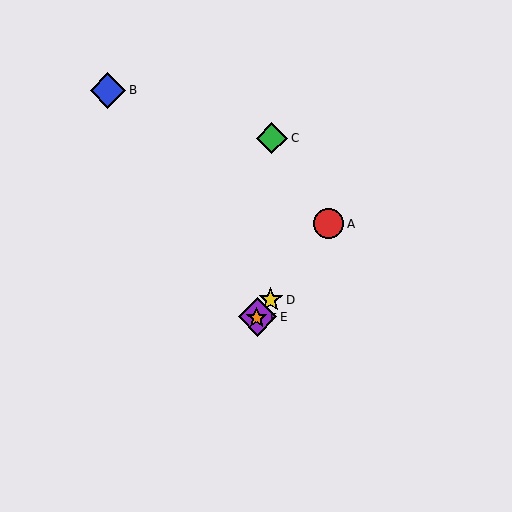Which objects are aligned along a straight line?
Objects A, D, E, F are aligned along a straight line.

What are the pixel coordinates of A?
Object A is at (329, 224).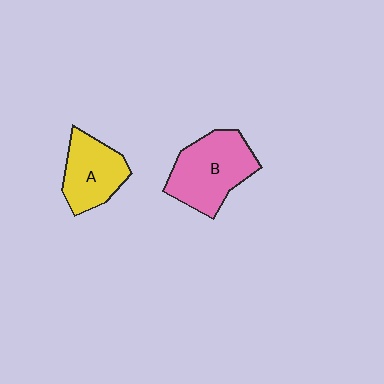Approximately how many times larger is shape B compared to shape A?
Approximately 1.3 times.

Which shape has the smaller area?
Shape A (yellow).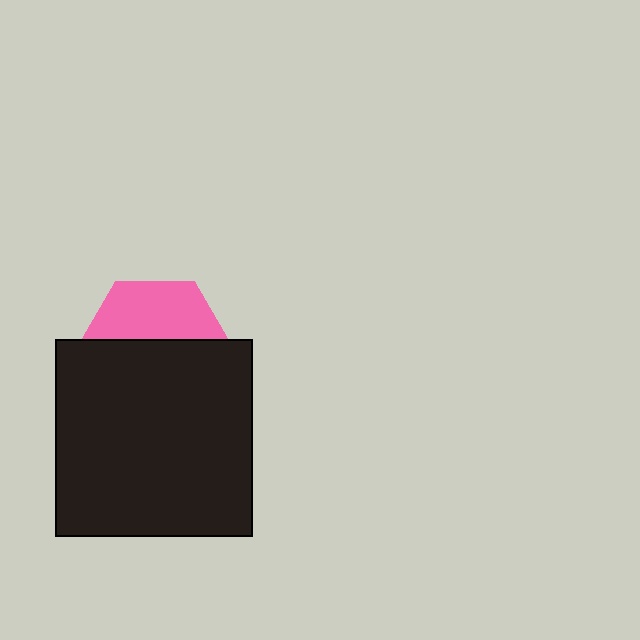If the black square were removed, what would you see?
You would see the complete pink hexagon.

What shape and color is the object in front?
The object in front is a black square.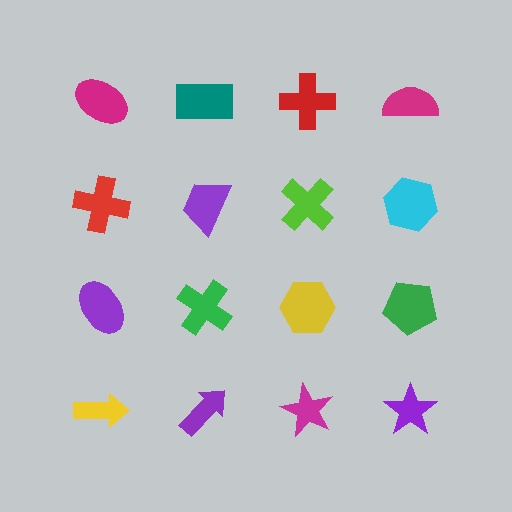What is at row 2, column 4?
A cyan hexagon.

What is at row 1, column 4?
A magenta semicircle.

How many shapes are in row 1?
4 shapes.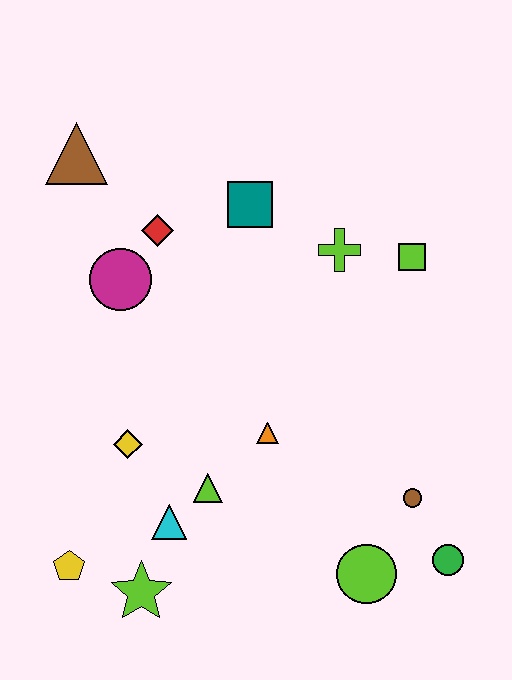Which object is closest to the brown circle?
The green circle is closest to the brown circle.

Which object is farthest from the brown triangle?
The green circle is farthest from the brown triangle.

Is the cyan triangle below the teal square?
Yes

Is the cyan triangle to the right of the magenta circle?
Yes